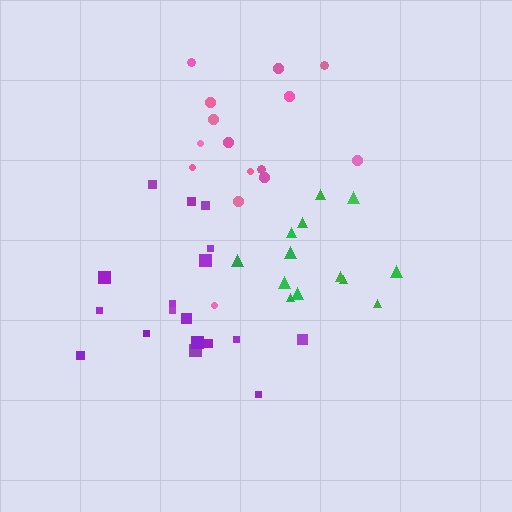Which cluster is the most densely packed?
Green.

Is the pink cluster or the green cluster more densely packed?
Green.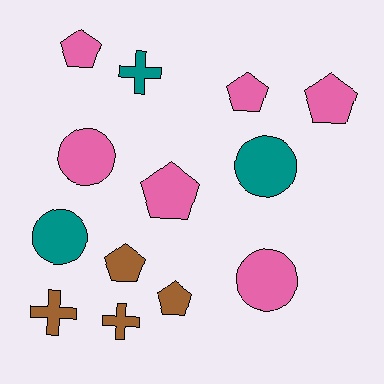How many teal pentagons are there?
There are no teal pentagons.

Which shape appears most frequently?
Pentagon, with 6 objects.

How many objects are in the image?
There are 13 objects.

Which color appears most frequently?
Pink, with 6 objects.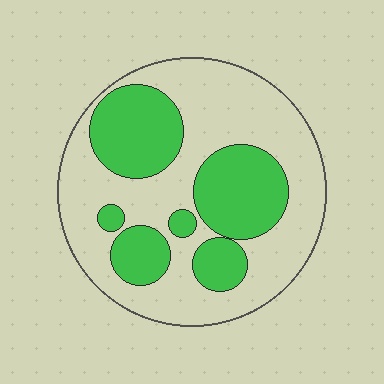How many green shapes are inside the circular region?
6.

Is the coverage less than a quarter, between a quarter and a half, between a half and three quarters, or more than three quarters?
Between a quarter and a half.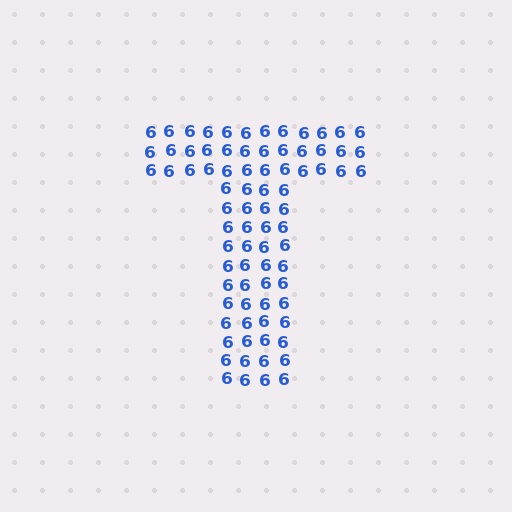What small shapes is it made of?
It is made of small digit 6's.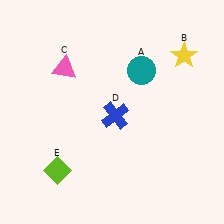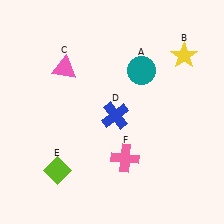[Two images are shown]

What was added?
A pink cross (F) was added in Image 2.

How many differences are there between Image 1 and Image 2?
There is 1 difference between the two images.